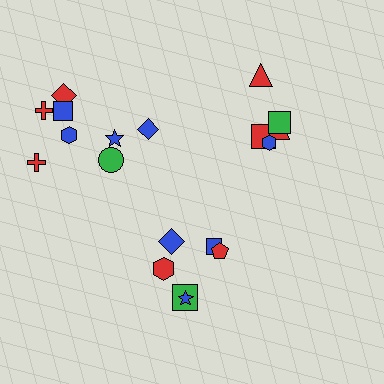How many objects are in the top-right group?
There are 5 objects.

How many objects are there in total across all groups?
There are 19 objects.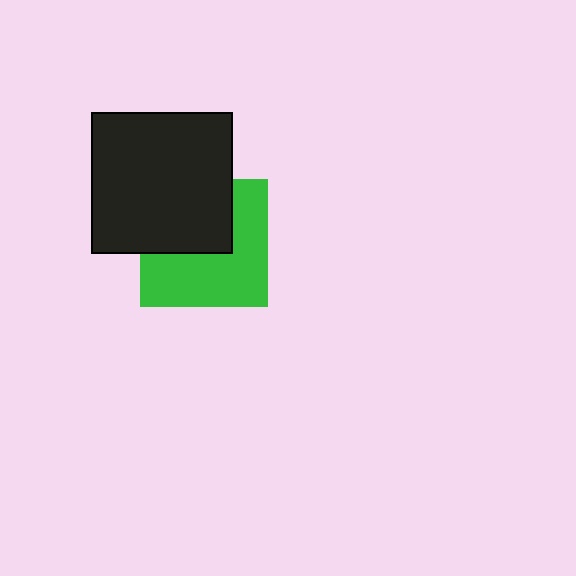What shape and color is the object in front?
The object in front is a black square.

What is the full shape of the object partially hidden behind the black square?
The partially hidden object is a green square.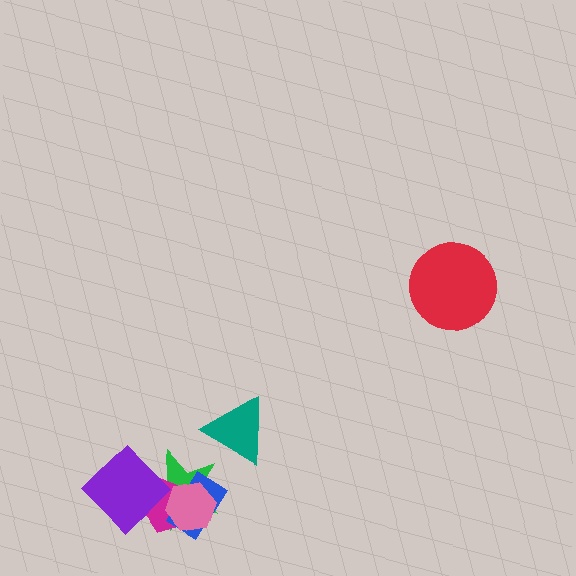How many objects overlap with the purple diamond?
2 objects overlap with the purple diamond.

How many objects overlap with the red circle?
0 objects overlap with the red circle.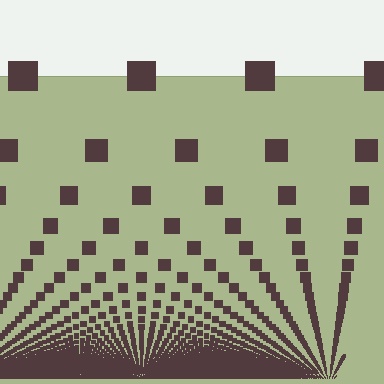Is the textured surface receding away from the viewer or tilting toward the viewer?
The surface appears to tilt toward the viewer. Texture elements get larger and sparser toward the top.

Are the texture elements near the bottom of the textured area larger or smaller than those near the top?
Smaller. The gradient is inverted — elements near the bottom are smaller and denser.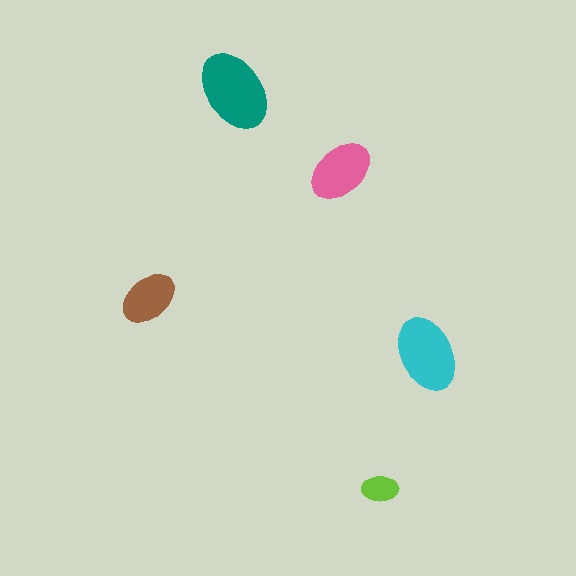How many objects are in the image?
There are 5 objects in the image.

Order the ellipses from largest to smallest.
the teal one, the cyan one, the pink one, the brown one, the lime one.